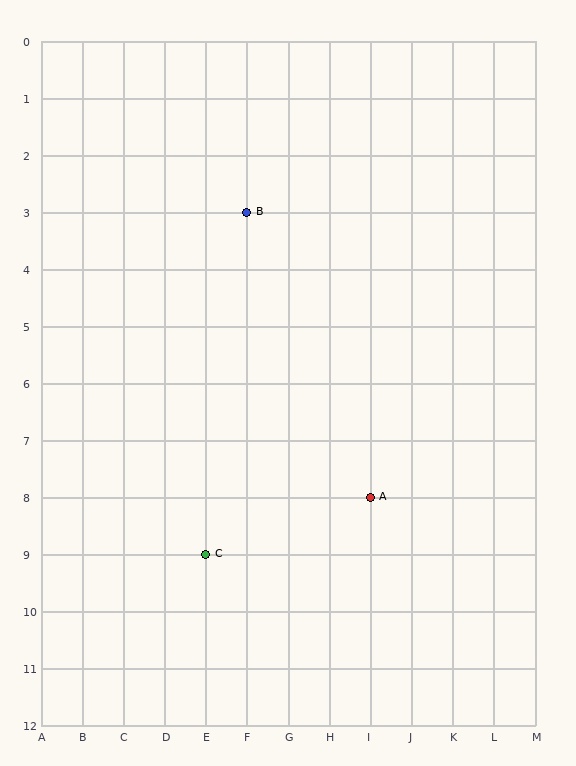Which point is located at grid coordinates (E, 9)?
Point C is at (E, 9).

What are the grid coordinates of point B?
Point B is at grid coordinates (F, 3).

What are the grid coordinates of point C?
Point C is at grid coordinates (E, 9).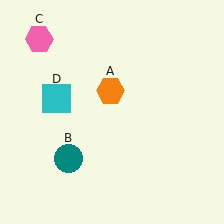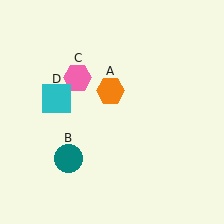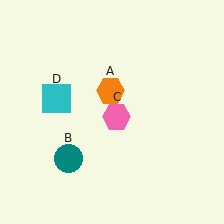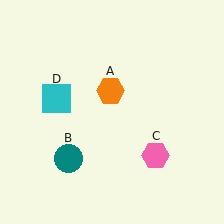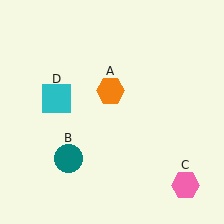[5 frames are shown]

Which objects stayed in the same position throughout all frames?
Orange hexagon (object A) and teal circle (object B) and cyan square (object D) remained stationary.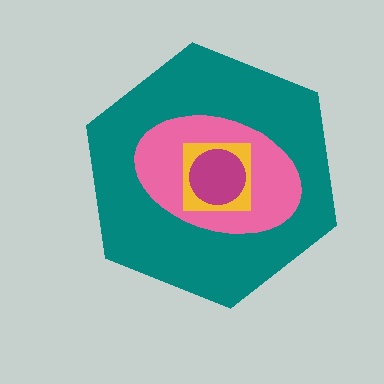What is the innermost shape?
The magenta circle.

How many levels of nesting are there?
4.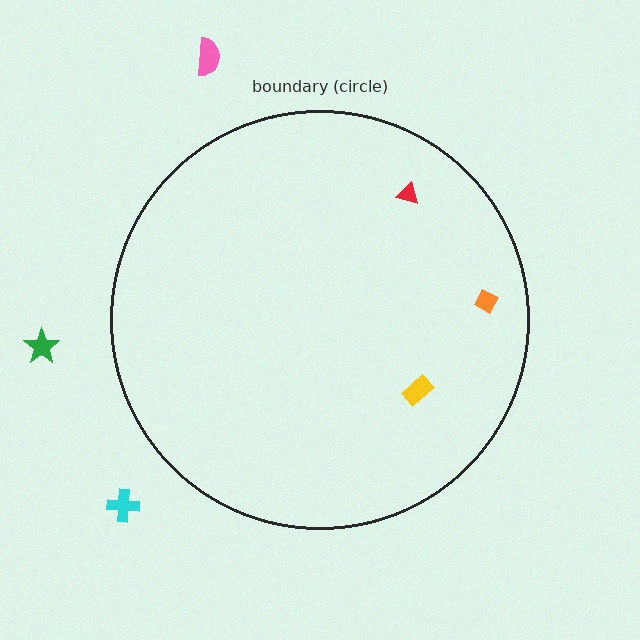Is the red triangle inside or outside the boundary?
Inside.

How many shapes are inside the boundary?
3 inside, 3 outside.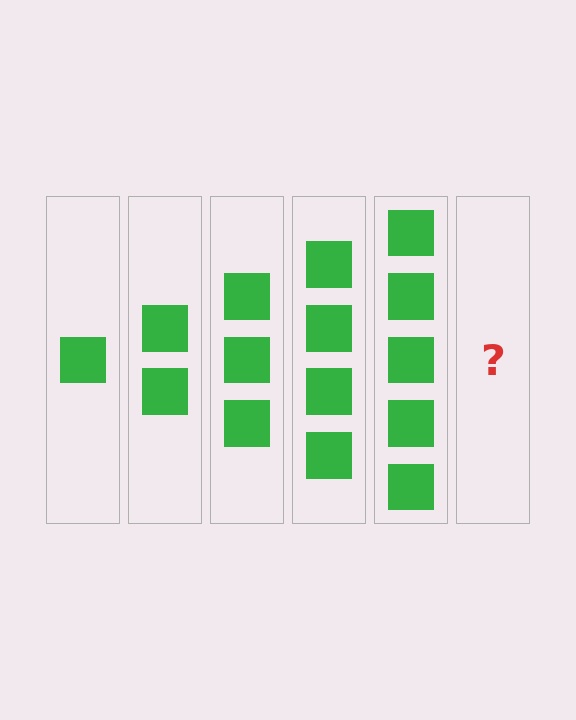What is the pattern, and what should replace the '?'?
The pattern is that each step adds one more square. The '?' should be 6 squares.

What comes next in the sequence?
The next element should be 6 squares.